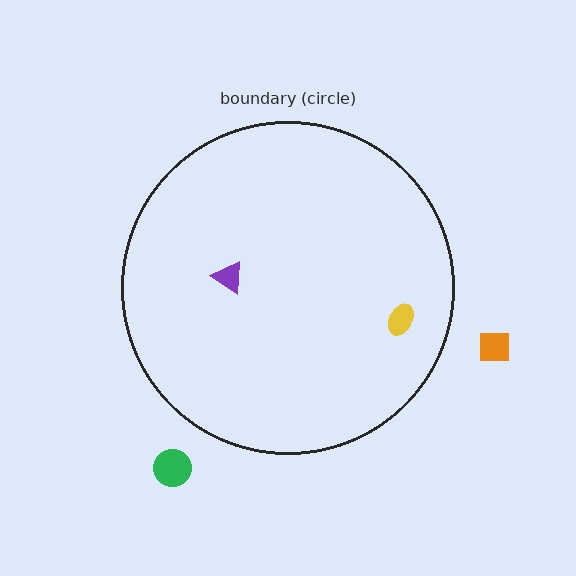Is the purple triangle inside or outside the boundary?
Inside.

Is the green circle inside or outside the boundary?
Outside.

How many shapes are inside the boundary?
2 inside, 2 outside.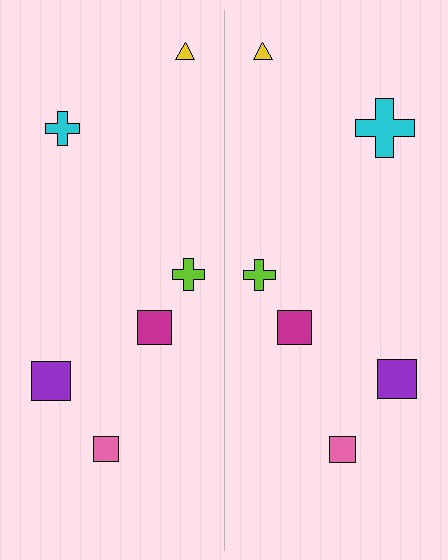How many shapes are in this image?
There are 12 shapes in this image.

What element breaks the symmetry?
The cyan cross on the right side has a different size than its mirror counterpart.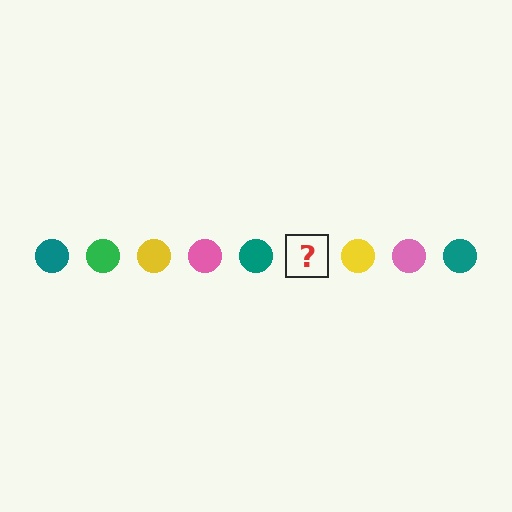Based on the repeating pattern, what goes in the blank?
The blank should be a green circle.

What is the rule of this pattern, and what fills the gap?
The rule is that the pattern cycles through teal, green, yellow, pink circles. The gap should be filled with a green circle.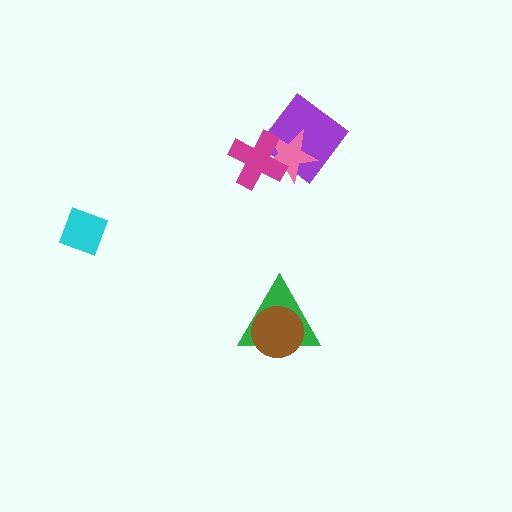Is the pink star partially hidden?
Yes, it is partially covered by another shape.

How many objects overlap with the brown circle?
1 object overlaps with the brown circle.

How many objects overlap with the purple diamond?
2 objects overlap with the purple diamond.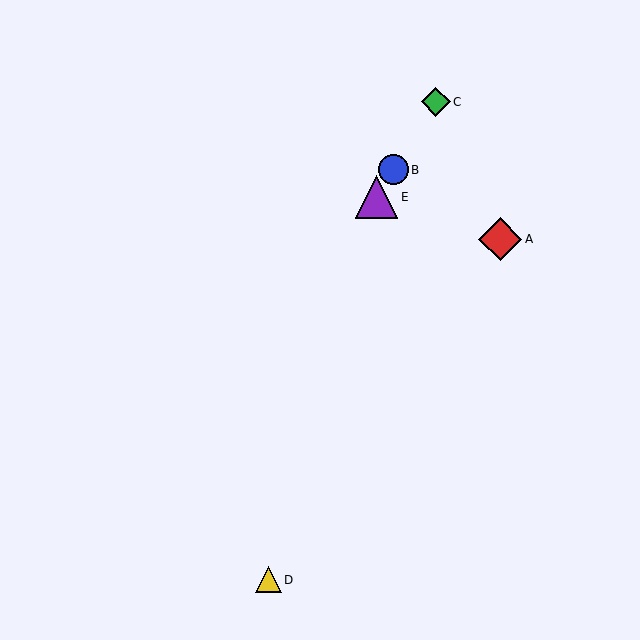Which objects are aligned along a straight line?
Objects B, C, E are aligned along a straight line.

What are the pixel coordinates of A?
Object A is at (500, 239).